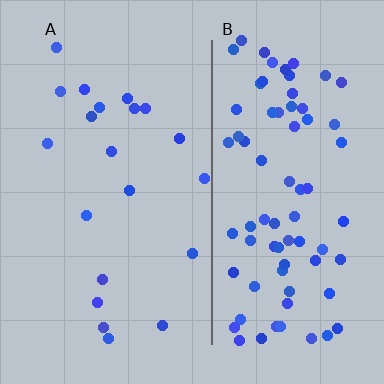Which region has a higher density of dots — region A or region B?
B (the right).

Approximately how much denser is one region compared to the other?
Approximately 3.8× — region B over region A.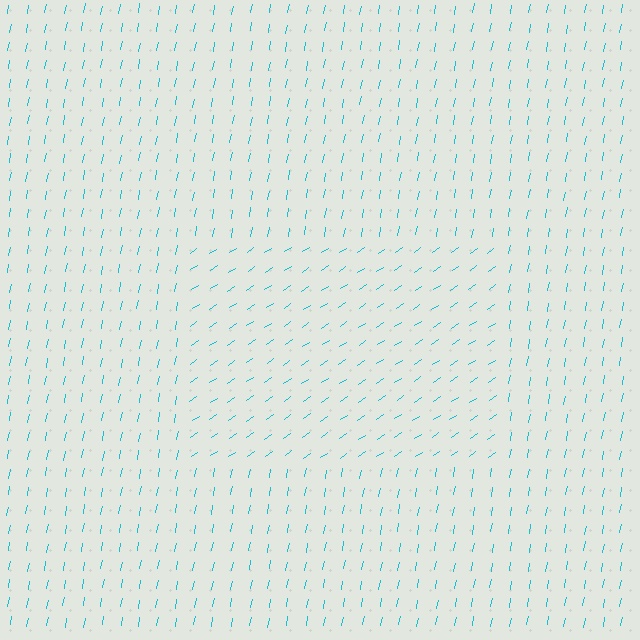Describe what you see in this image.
The image is filled with small cyan line segments. A rectangle region in the image has lines oriented differently from the surrounding lines, creating a visible texture boundary.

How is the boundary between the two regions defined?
The boundary is defined purely by a change in line orientation (approximately 45 degrees difference). All lines are the same color and thickness.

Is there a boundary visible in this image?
Yes, there is a texture boundary formed by a change in line orientation.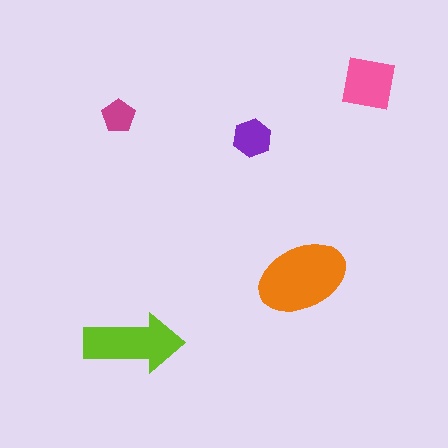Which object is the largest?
The orange ellipse.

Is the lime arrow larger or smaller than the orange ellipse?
Smaller.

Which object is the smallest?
The magenta pentagon.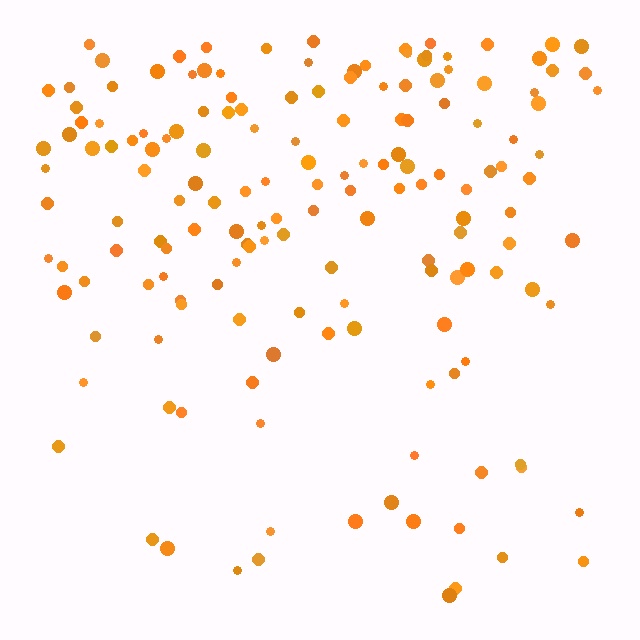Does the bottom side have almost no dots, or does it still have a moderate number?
Still a moderate number, just noticeably fewer than the top.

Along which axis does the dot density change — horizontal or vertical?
Vertical.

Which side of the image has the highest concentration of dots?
The top.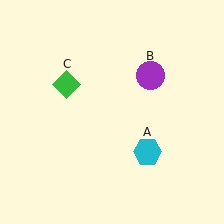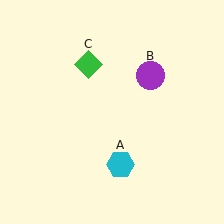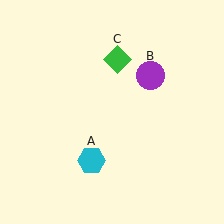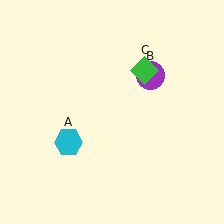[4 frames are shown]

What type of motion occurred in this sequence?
The cyan hexagon (object A), green diamond (object C) rotated clockwise around the center of the scene.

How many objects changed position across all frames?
2 objects changed position: cyan hexagon (object A), green diamond (object C).